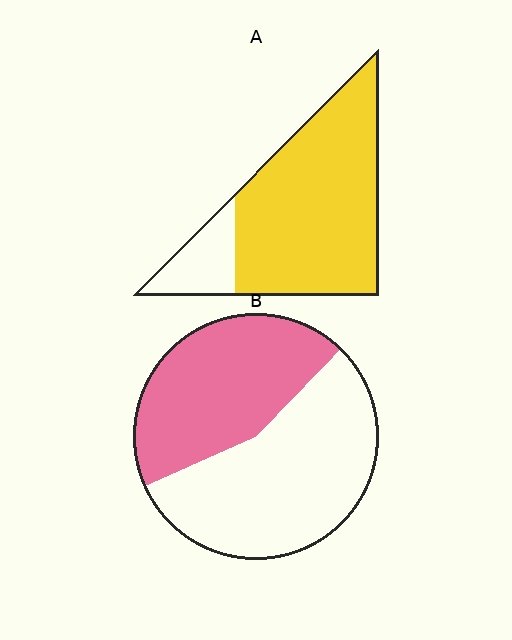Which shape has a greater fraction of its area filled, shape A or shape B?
Shape A.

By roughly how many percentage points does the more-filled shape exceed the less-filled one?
By roughly 40 percentage points (A over B).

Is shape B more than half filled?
No.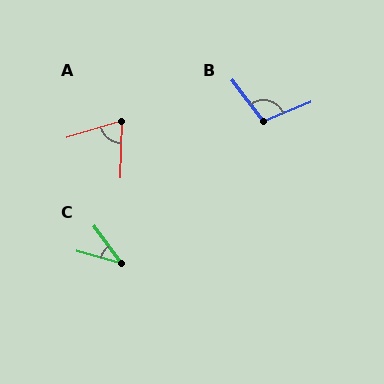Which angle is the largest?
B, at approximately 105 degrees.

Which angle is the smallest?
C, at approximately 37 degrees.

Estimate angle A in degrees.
Approximately 71 degrees.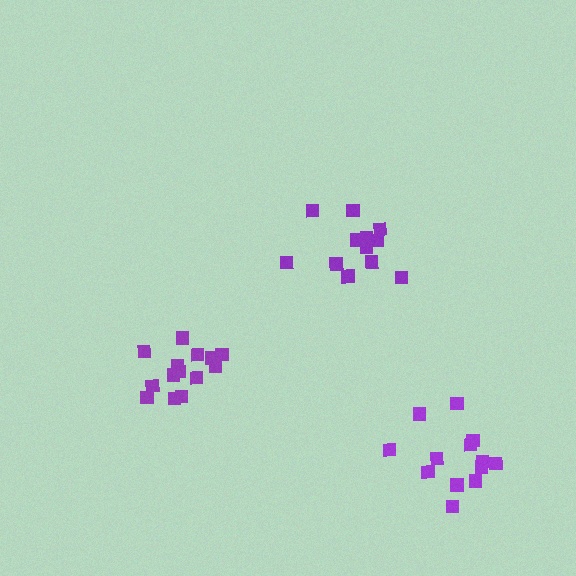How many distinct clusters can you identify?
There are 3 distinct clusters.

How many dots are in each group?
Group 1: 13 dots, Group 2: 14 dots, Group 3: 13 dots (40 total).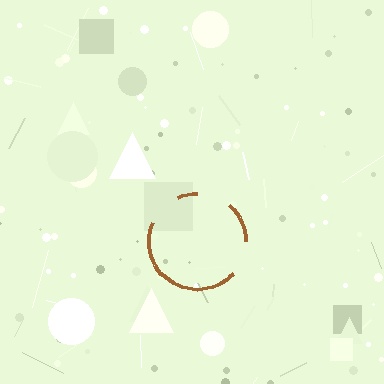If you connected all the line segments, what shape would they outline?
They would outline a circle.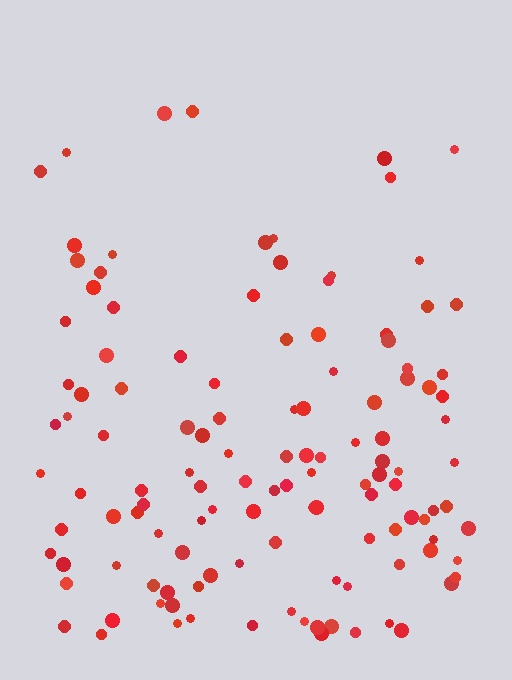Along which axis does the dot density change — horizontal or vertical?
Vertical.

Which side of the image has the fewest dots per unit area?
The top.